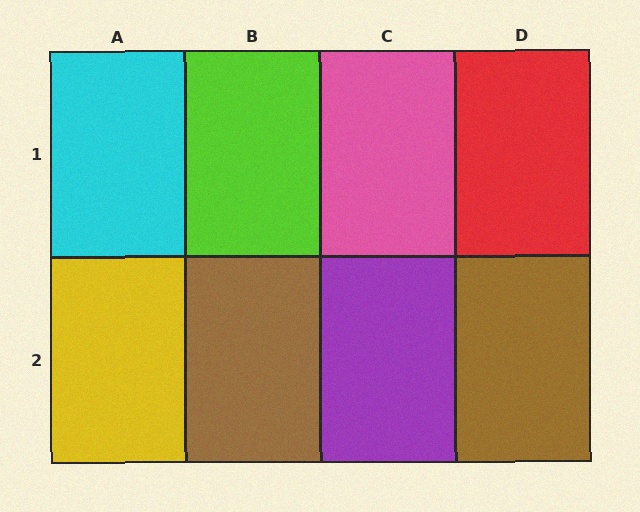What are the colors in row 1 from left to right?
Cyan, lime, pink, red.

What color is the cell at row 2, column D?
Brown.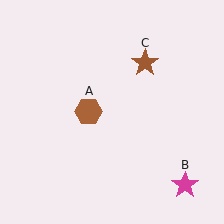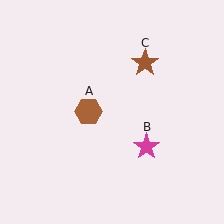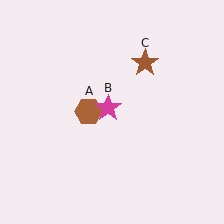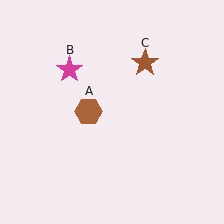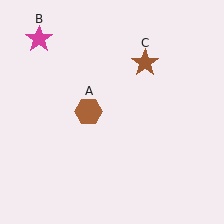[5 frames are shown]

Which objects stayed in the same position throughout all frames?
Brown hexagon (object A) and brown star (object C) remained stationary.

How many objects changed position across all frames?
1 object changed position: magenta star (object B).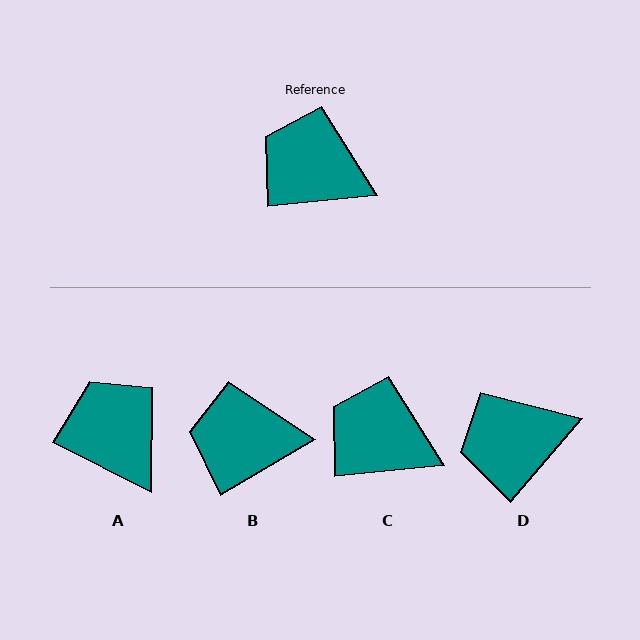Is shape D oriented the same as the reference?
No, it is off by about 44 degrees.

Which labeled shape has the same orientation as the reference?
C.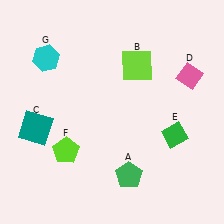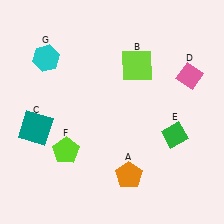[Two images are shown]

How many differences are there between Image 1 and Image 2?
There is 1 difference between the two images.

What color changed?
The pentagon (A) changed from green in Image 1 to orange in Image 2.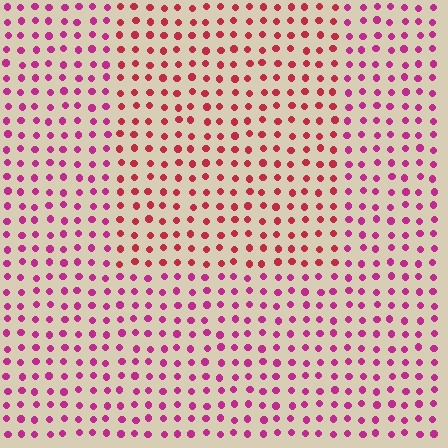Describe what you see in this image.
The image is filled with small magenta elements in a uniform arrangement. A rectangle-shaped region is visible where the elements are tinted to a slightly different hue, forming a subtle color boundary.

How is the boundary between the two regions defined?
The boundary is defined purely by a slight shift in hue (about 29 degrees). Spacing, size, and orientation are identical on both sides.